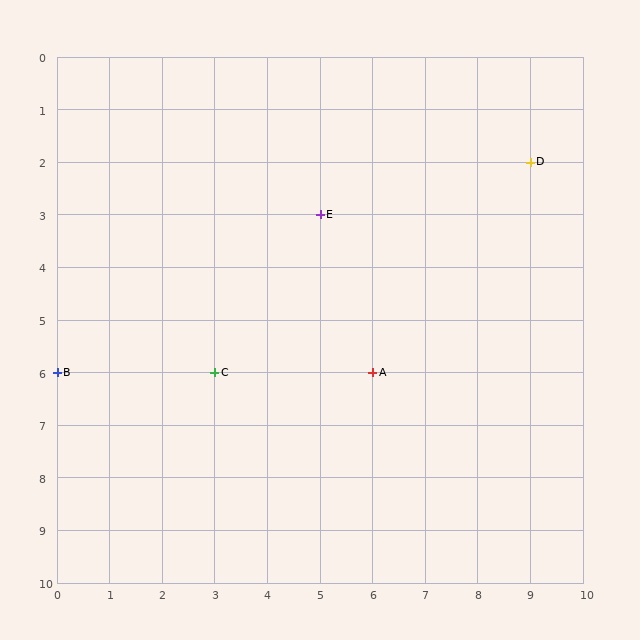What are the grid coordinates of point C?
Point C is at grid coordinates (3, 6).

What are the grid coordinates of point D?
Point D is at grid coordinates (9, 2).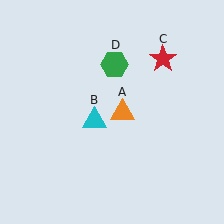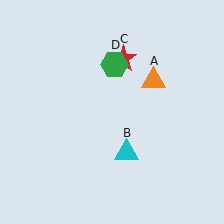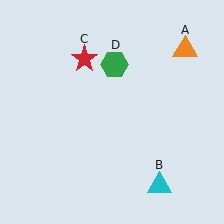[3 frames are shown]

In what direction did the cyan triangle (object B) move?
The cyan triangle (object B) moved down and to the right.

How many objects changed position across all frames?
3 objects changed position: orange triangle (object A), cyan triangle (object B), red star (object C).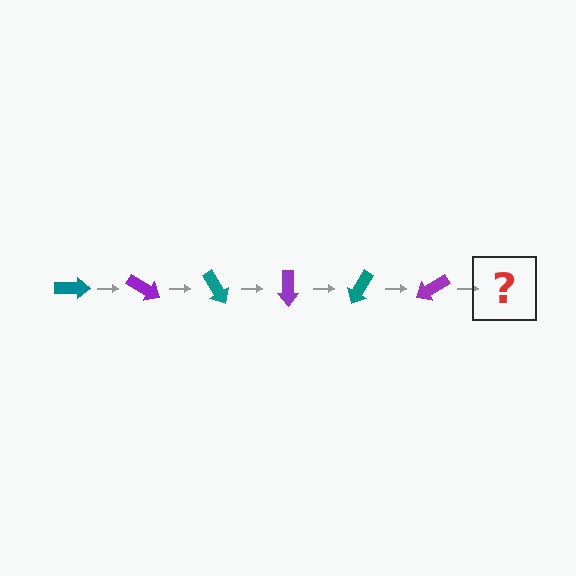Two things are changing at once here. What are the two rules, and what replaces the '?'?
The two rules are that it rotates 30 degrees each step and the color cycles through teal and purple. The '?' should be a teal arrow, rotated 180 degrees from the start.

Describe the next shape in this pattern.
It should be a teal arrow, rotated 180 degrees from the start.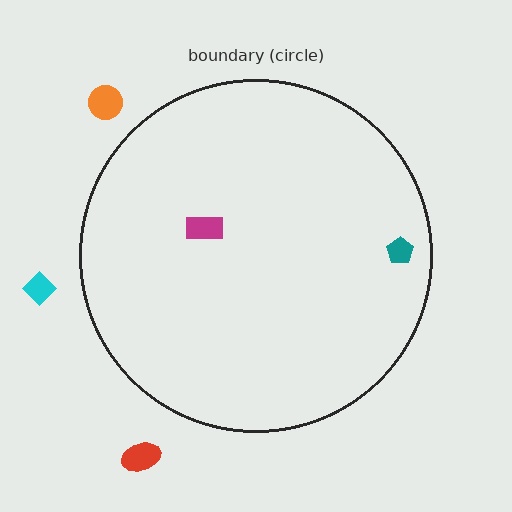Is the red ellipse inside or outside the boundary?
Outside.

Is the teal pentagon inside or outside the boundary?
Inside.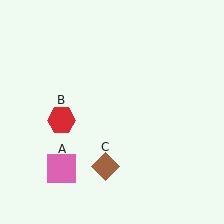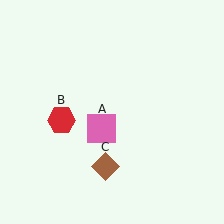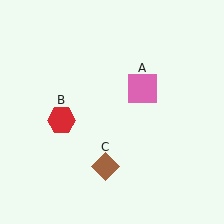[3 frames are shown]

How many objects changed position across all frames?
1 object changed position: pink square (object A).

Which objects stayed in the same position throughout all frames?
Red hexagon (object B) and brown diamond (object C) remained stationary.